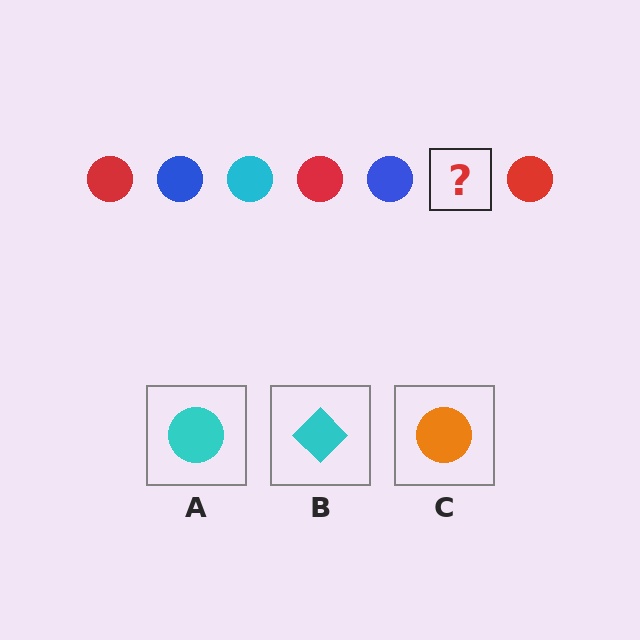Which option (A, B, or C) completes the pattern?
A.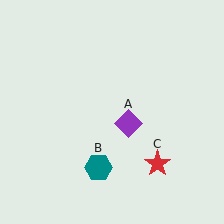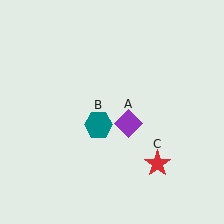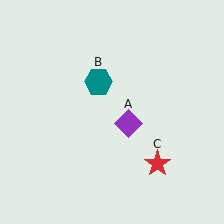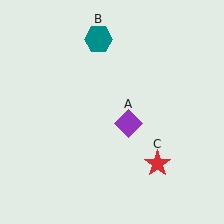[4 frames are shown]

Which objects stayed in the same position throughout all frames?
Purple diamond (object A) and red star (object C) remained stationary.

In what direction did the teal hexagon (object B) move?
The teal hexagon (object B) moved up.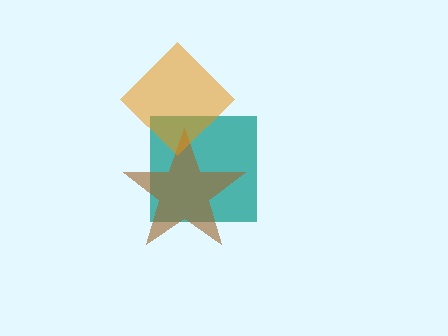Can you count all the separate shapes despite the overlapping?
Yes, there are 3 separate shapes.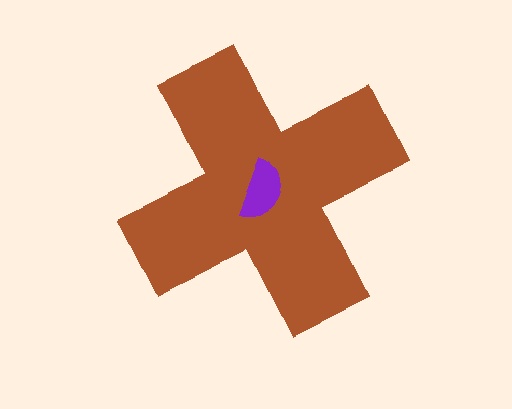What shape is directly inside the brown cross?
The purple semicircle.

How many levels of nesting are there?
2.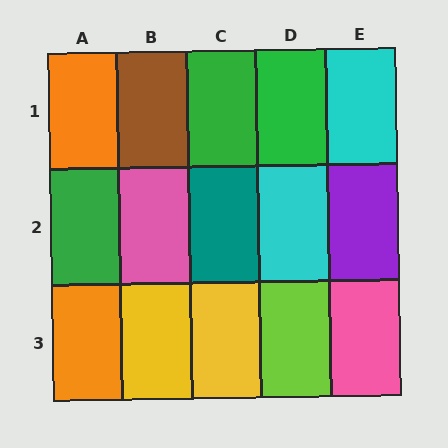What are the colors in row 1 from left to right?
Orange, brown, green, green, cyan.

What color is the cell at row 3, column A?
Orange.